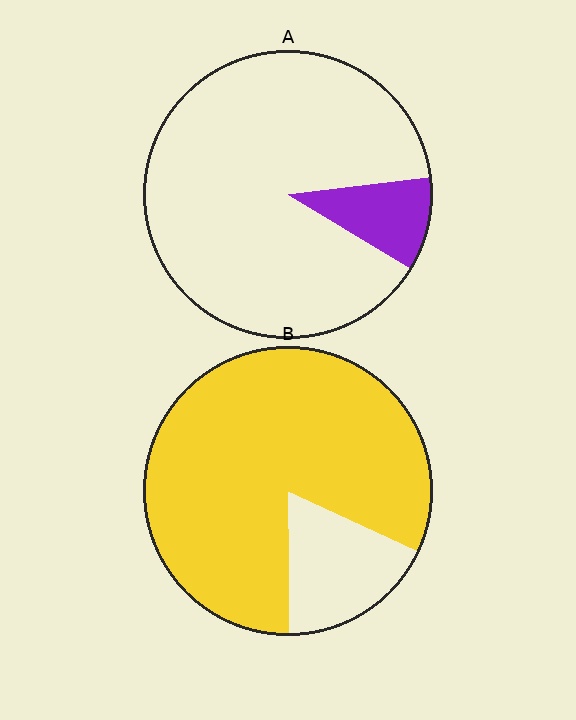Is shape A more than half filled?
No.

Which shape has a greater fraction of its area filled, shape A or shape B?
Shape B.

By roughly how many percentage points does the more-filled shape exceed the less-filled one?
By roughly 70 percentage points (B over A).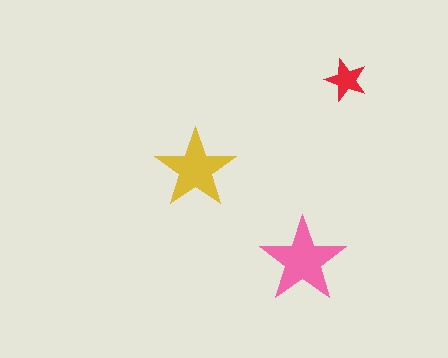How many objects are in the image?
There are 3 objects in the image.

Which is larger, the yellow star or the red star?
The yellow one.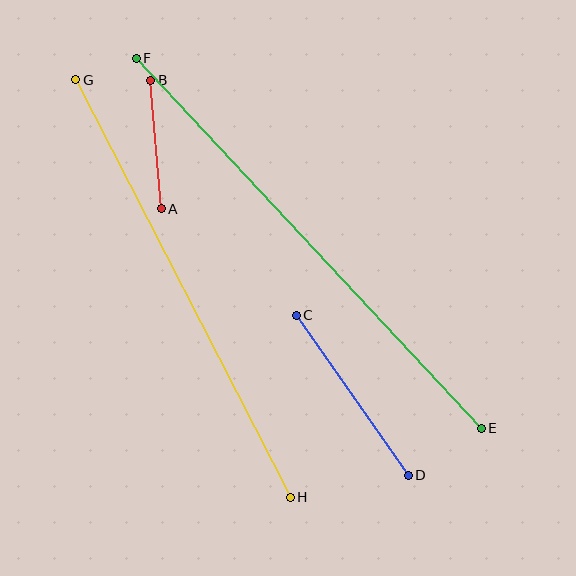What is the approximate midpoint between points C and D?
The midpoint is at approximately (352, 395) pixels.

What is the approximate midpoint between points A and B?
The midpoint is at approximately (156, 145) pixels.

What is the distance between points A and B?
The distance is approximately 129 pixels.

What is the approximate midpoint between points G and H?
The midpoint is at approximately (183, 288) pixels.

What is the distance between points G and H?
The distance is approximately 469 pixels.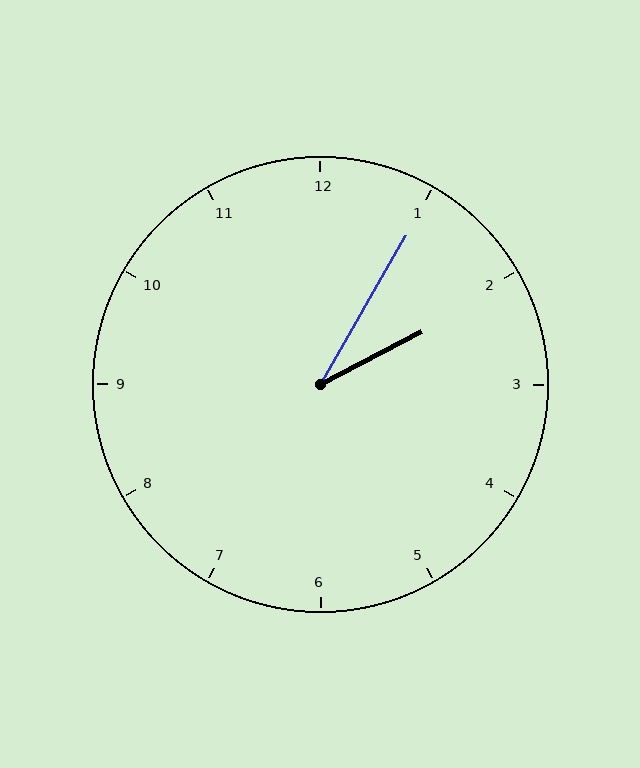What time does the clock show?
2:05.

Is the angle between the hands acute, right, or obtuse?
It is acute.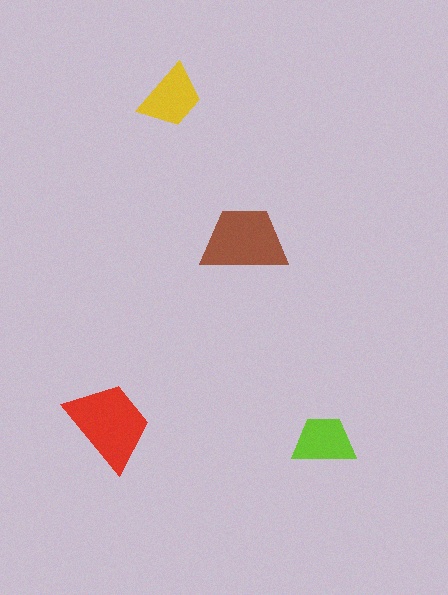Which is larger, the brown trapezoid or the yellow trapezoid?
The brown one.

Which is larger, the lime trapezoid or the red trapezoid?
The red one.